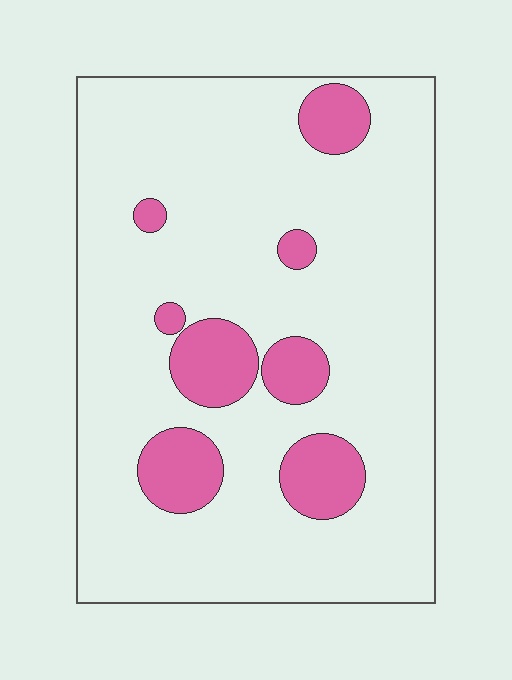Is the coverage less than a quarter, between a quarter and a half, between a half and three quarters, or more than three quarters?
Less than a quarter.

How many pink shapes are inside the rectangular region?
8.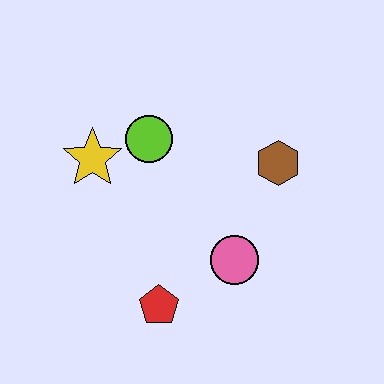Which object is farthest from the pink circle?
The yellow star is farthest from the pink circle.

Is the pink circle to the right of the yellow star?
Yes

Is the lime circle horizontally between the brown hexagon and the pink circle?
No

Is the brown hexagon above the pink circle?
Yes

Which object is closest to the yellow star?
The lime circle is closest to the yellow star.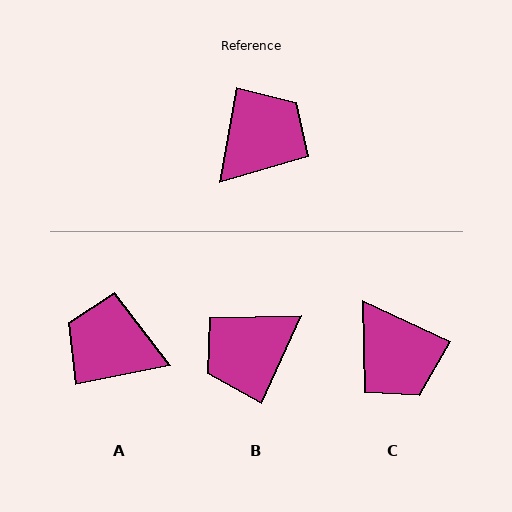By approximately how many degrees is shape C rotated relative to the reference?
Approximately 105 degrees clockwise.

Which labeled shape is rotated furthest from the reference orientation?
B, about 165 degrees away.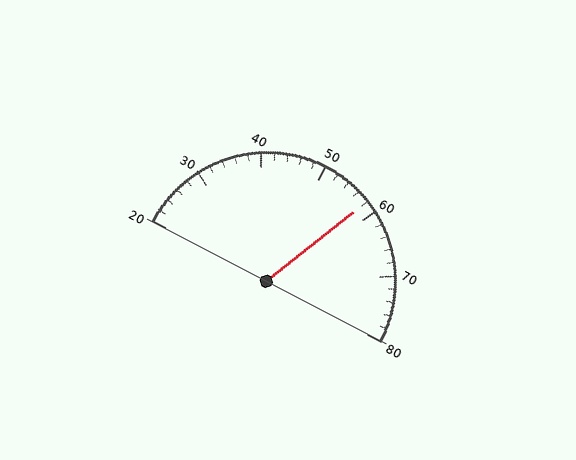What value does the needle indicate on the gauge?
The needle indicates approximately 58.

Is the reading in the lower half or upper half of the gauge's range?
The reading is in the upper half of the range (20 to 80).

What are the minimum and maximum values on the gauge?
The gauge ranges from 20 to 80.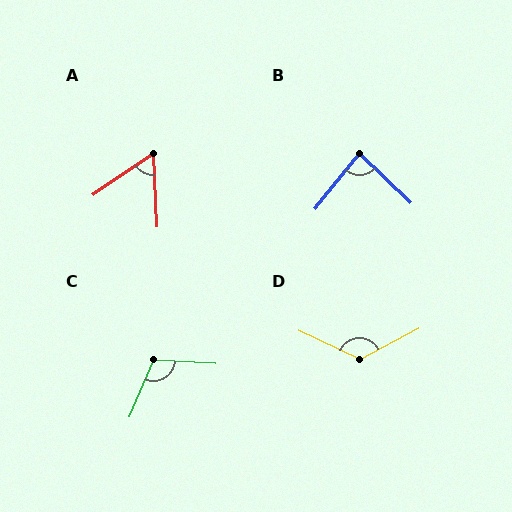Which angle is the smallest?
A, at approximately 58 degrees.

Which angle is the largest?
D, at approximately 128 degrees.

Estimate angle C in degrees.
Approximately 110 degrees.